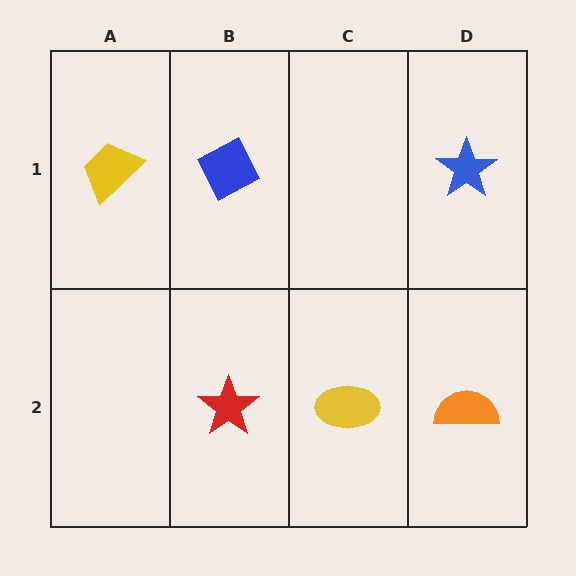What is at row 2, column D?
An orange semicircle.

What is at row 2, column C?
A yellow ellipse.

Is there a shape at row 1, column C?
No, that cell is empty.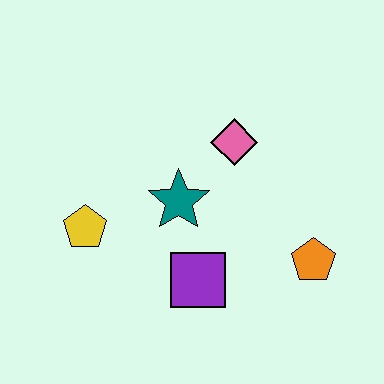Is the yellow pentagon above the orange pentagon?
Yes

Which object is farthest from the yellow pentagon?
The orange pentagon is farthest from the yellow pentagon.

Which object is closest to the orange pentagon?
The purple square is closest to the orange pentagon.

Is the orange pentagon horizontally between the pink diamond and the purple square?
No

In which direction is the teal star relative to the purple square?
The teal star is above the purple square.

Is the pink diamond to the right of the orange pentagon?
No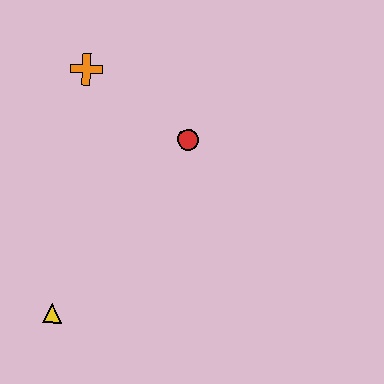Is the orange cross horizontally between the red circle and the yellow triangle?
Yes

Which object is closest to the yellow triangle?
The red circle is closest to the yellow triangle.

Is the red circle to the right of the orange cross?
Yes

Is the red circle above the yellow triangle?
Yes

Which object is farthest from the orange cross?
The yellow triangle is farthest from the orange cross.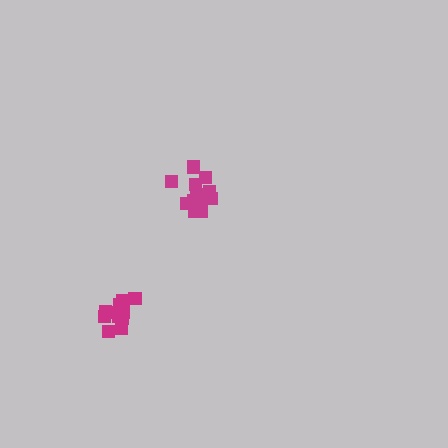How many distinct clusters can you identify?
There are 2 distinct clusters.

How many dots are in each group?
Group 1: 12 dots, Group 2: 12 dots (24 total).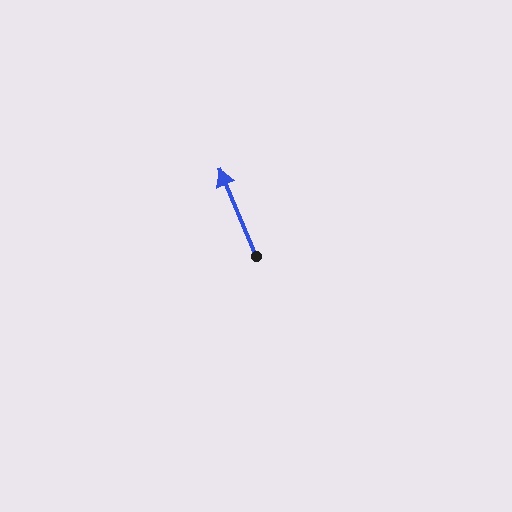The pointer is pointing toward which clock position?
Roughly 11 o'clock.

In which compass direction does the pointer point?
Northwest.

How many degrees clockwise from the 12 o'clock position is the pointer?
Approximately 337 degrees.